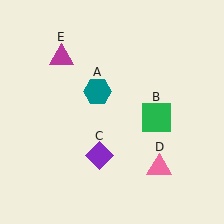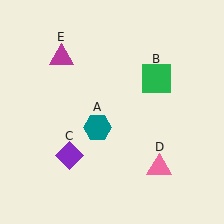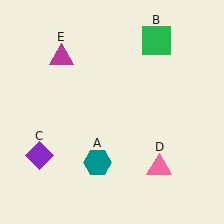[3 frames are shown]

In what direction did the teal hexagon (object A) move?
The teal hexagon (object A) moved down.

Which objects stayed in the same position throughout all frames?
Pink triangle (object D) and magenta triangle (object E) remained stationary.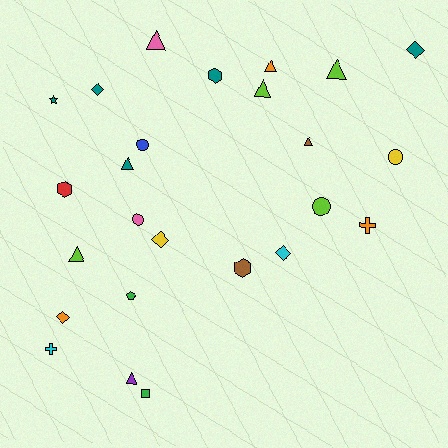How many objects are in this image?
There are 25 objects.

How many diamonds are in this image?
There are 5 diamonds.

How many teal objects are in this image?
There are 5 teal objects.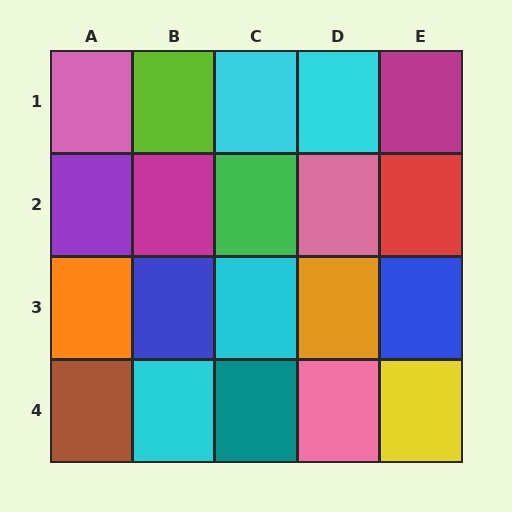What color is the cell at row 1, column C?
Cyan.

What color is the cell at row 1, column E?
Magenta.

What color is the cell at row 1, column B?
Lime.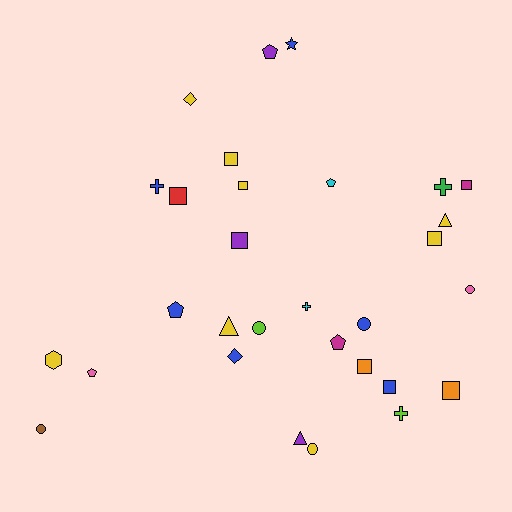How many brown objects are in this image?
There is 1 brown object.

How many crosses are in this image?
There are 4 crosses.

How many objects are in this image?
There are 30 objects.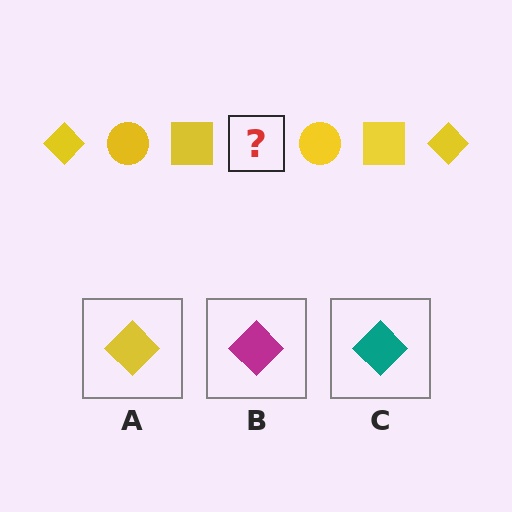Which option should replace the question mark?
Option A.